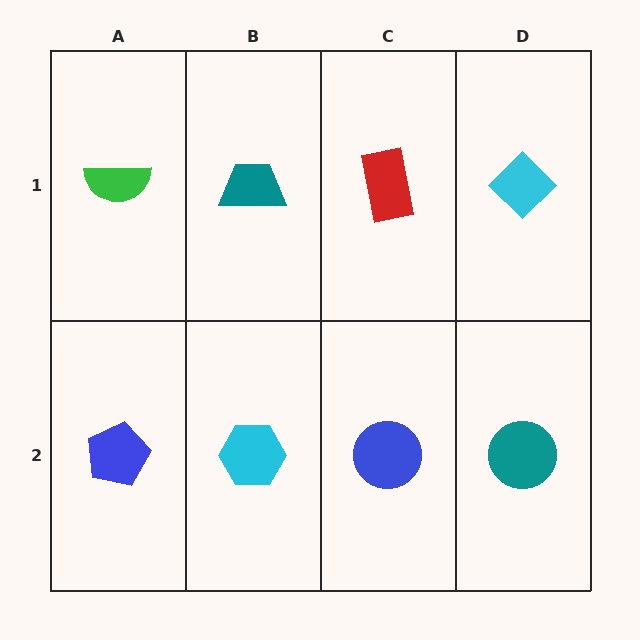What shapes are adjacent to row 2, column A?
A green semicircle (row 1, column A), a cyan hexagon (row 2, column B).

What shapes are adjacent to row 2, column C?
A red rectangle (row 1, column C), a cyan hexagon (row 2, column B), a teal circle (row 2, column D).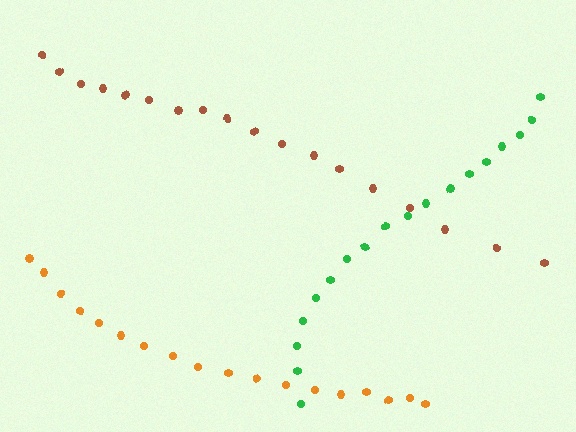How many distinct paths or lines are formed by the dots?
There are 3 distinct paths.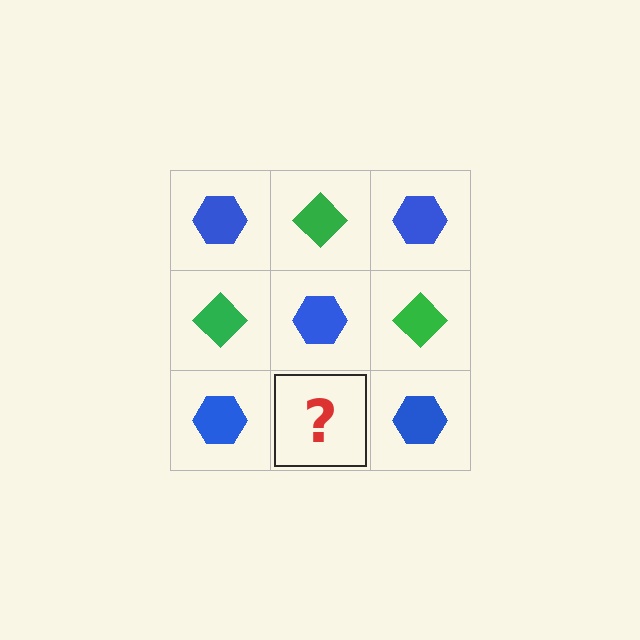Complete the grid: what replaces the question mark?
The question mark should be replaced with a green diamond.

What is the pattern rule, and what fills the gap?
The rule is that it alternates blue hexagon and green diamond in a checkerboard pattern. The gap should be filled with a green diamond.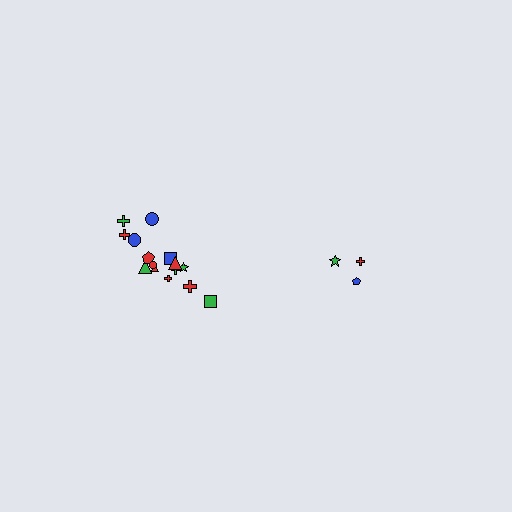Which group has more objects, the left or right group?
The left group.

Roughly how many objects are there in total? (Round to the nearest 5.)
Roughly 20 objects in total.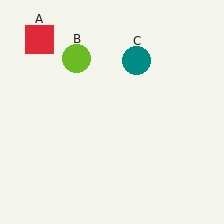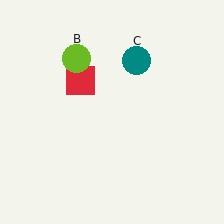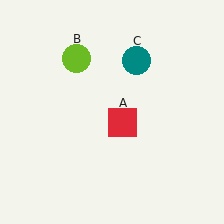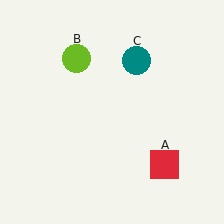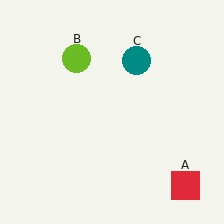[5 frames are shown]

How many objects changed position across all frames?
1 object changed position: red square (object A).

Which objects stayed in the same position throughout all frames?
Lime circle (object B) and teal circle (object C) remained stationary.